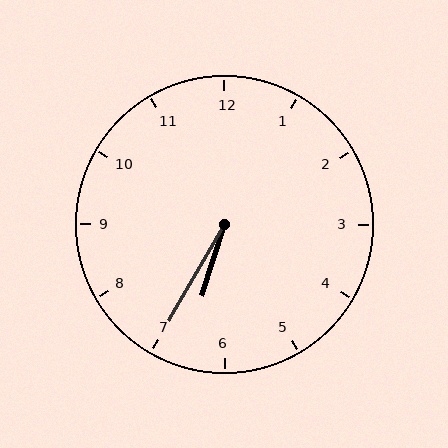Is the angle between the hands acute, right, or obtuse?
It is acute.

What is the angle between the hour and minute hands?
Approximately 12 degrees.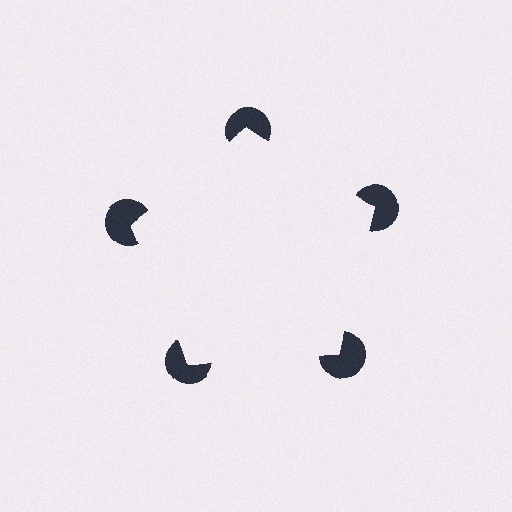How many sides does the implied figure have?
5 sides.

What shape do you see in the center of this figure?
An illusory pentagon — its edges are inferred from the aligned wedge cuts in the pac-man discs, not physically drawn.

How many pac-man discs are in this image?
There are 5 — one at each vertex of the illusory pentagon.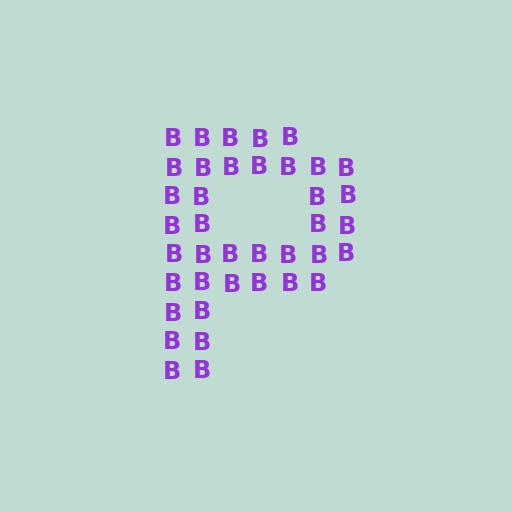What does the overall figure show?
The overall figure shows the letter P.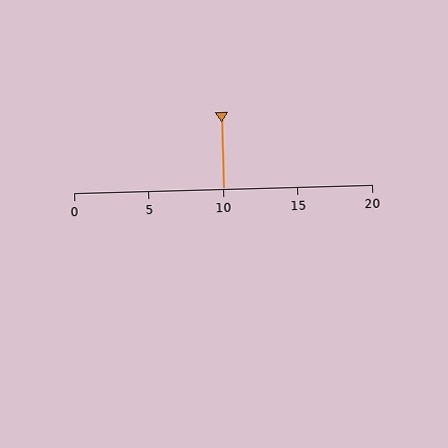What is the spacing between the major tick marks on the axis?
The major ticks are spaced 5 apart.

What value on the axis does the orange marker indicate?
The marker indicates approximately 10.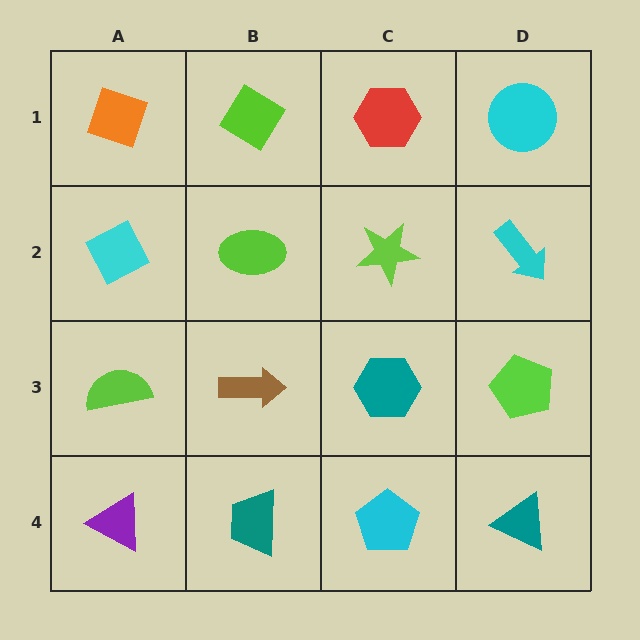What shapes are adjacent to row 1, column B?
A lime ellipse (row 2, column B), an orange diamond (row 1, column A), a red hexagon (row 1, column C).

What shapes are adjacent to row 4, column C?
A teal hexagon (row 3, column C), a teal trapezoid (row 4, column B), a teal triangle (row 4, column D).